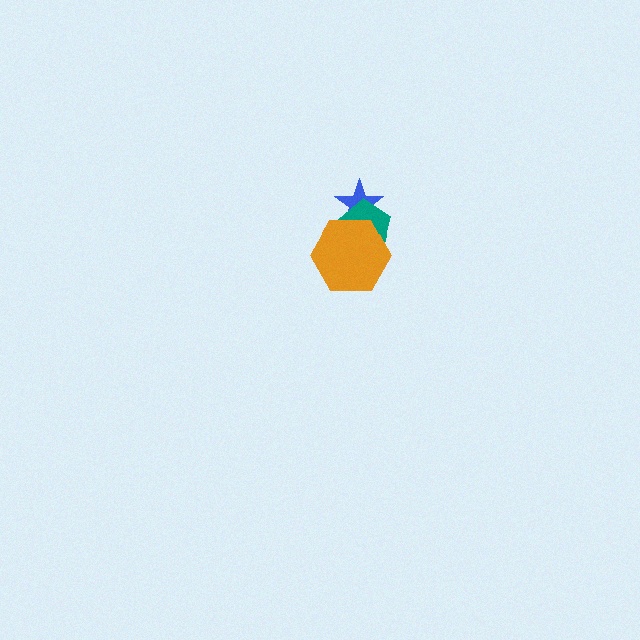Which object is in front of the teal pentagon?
The orange hexagon is in front of the teal pentagon.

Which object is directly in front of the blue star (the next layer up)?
The teal pentagon is directly in front of the blue star.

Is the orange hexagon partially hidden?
No, no other shape covers it.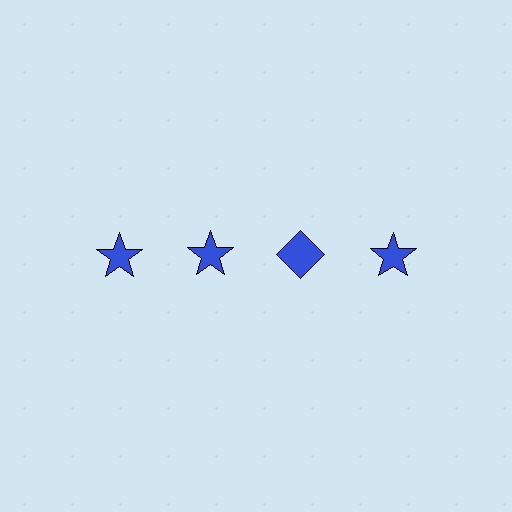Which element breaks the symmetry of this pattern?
The blue diamond in the top row, center column breaks the symmetry. All other shapes are blue stars.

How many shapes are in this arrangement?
There are 4 shapes arranged in a grid pattern.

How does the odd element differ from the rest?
It has a different shape: diamond instead of star.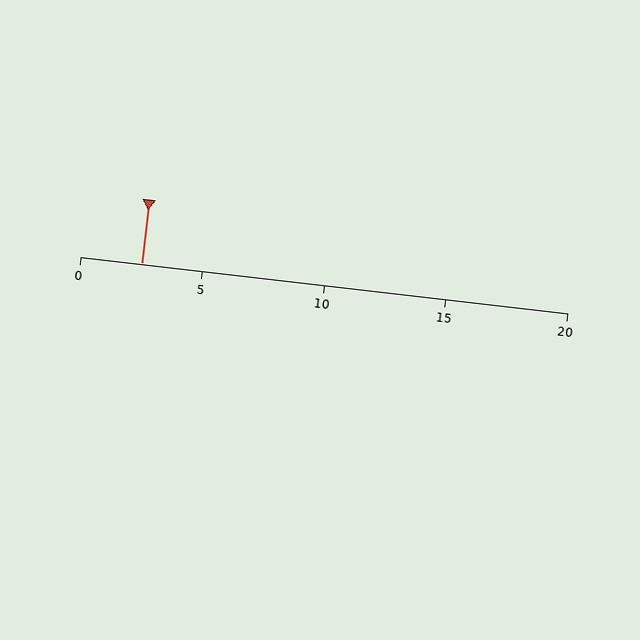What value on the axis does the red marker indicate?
The marker indicates approximately 2.5.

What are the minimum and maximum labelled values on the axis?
The axis runs from 0 to 20.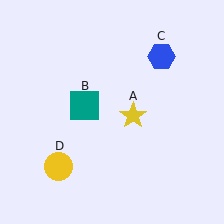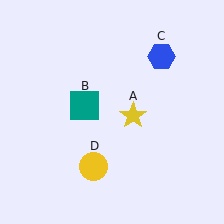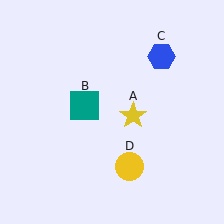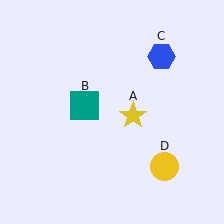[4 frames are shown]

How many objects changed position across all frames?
1 object changed position: yellow circle (object D).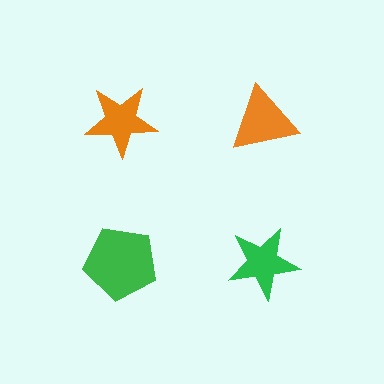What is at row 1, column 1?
An orange star.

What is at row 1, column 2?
An orange triangle.